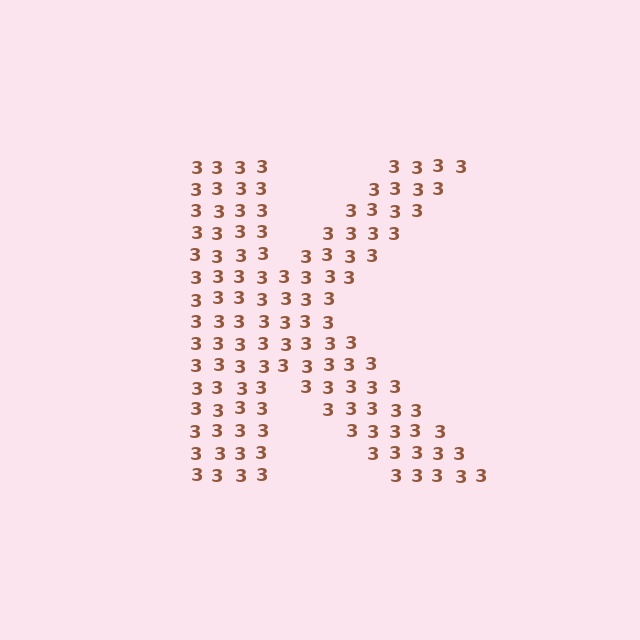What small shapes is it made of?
It is made of small digit 3's.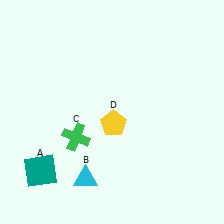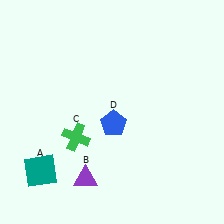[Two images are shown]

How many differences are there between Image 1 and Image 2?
There are 2 differences between the two images.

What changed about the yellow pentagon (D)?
In Image 1, D is yellow. In Image 2, it changed to blue.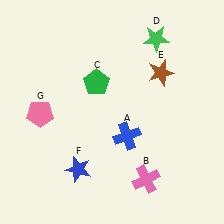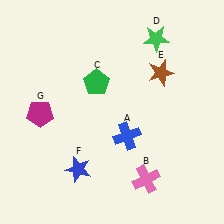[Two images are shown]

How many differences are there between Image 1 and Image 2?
There is 1 difference between the two images.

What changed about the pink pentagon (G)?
In Image 1, G is pink. In Image 2, it changed to magenta.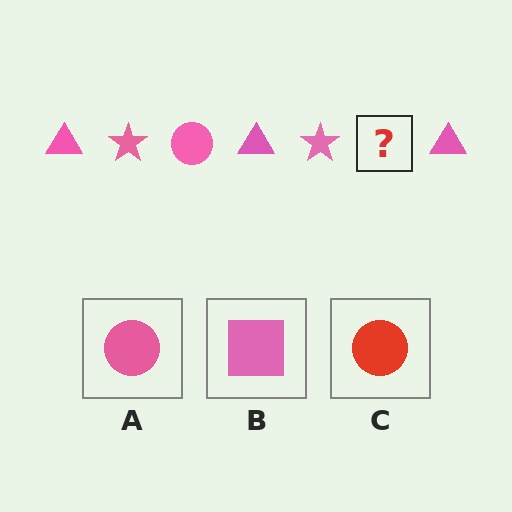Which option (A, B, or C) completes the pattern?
A.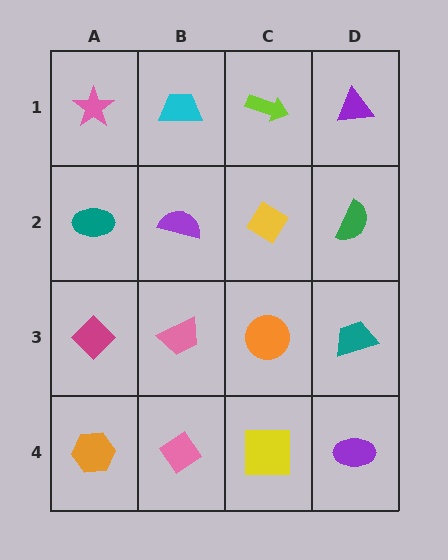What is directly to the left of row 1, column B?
A pink star.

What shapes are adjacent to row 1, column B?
A purple semicircle (row 2, column B), a pink star (row 1, column A), a lime arrow (row 1, column C).